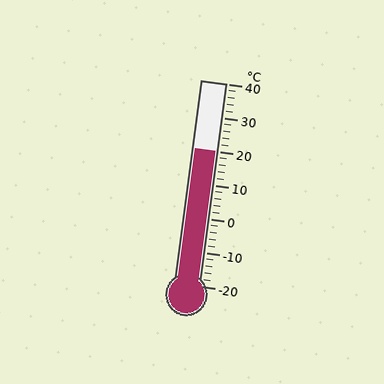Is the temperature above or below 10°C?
The temperature is above 10°C.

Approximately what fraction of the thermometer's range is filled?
The thermometer is filled to approximately 65% of its range.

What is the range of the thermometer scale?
The thermometer scale ranges from -20°C to 40°C.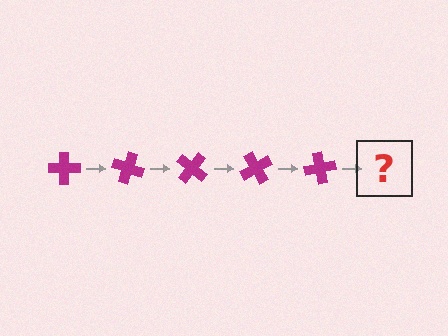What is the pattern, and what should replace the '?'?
The pattern is that the cross rotates 20 degrees each step. The '?' should be a magenta cross rotated 100 degrees.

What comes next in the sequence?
The next element should be a magenta cross rotated 100 degrees.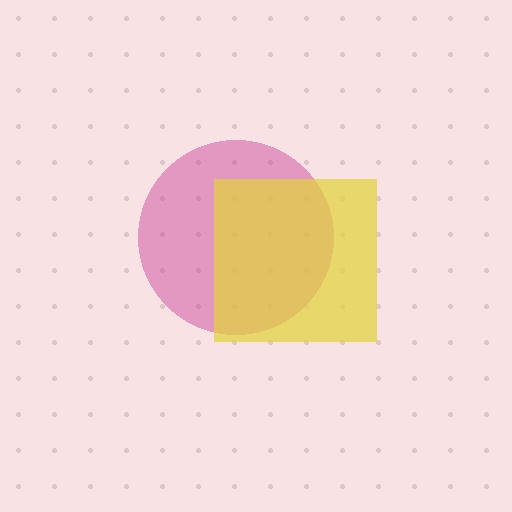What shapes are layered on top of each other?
The layered shapes are: a magenta circle, a yellow square.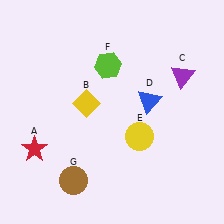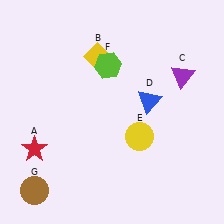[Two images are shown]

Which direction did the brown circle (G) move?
The brown circle (G) moved left.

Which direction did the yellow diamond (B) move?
The yellow diamond (B) moved up.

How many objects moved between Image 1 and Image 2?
2 objects moved between the two images.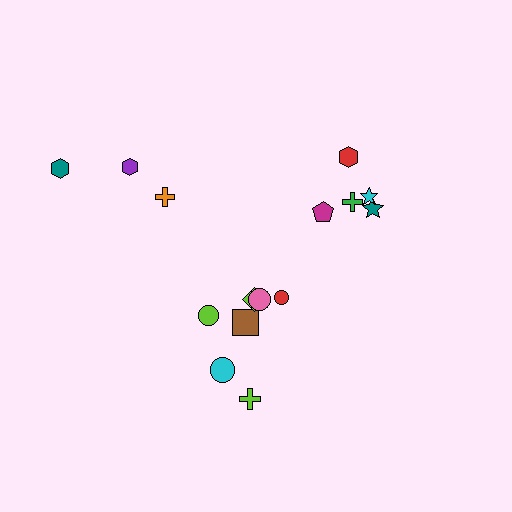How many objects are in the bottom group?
There are 7 objects.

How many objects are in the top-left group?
There are 3 objects.